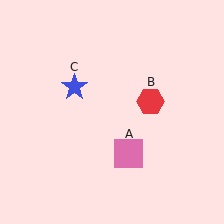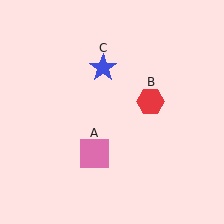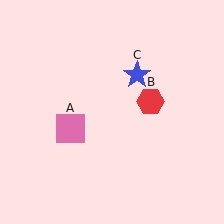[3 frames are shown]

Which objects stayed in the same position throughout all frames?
Red hexagon (object B) remained stationary.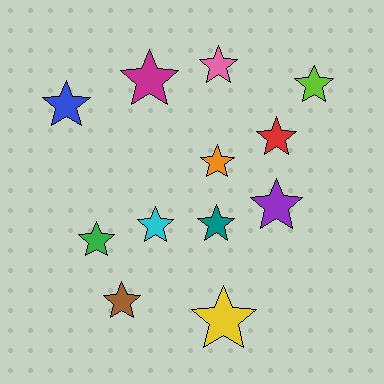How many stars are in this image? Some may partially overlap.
There are 12 stars.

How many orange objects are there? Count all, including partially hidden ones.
There is 1 orange object.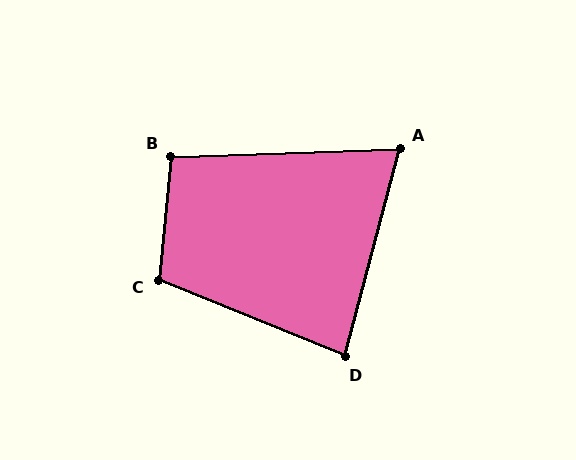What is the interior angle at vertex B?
Approximately 97 degrees (obtuse).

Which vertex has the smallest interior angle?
A, at approximately 73 degrees.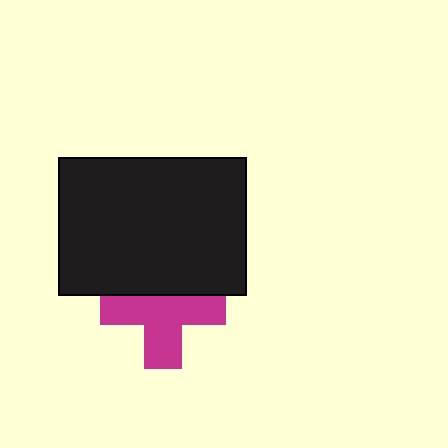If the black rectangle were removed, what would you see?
You would see the complete magenta cross.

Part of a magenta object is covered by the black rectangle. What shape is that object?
It is a cross.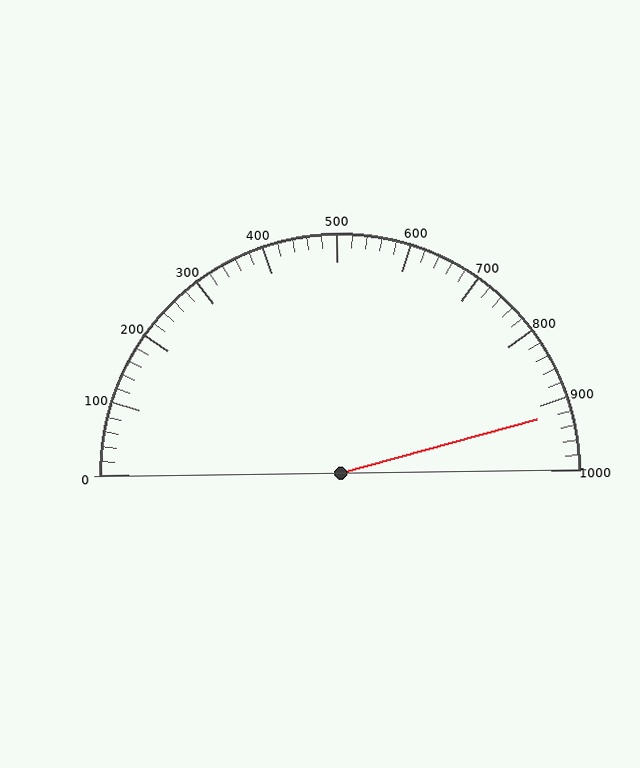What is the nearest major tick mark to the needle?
The nearest major tick mark is 900.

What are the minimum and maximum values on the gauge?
The gauge ranges from 0 to 1000.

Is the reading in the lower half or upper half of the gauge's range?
The reading is in the upper half of the range (0 to 1000).